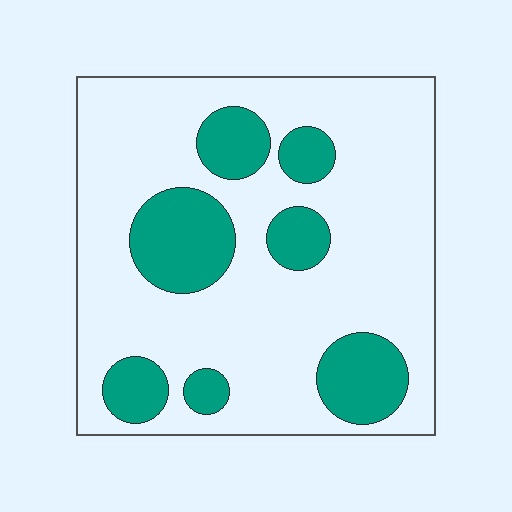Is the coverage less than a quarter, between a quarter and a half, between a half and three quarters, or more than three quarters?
Less than a quarter.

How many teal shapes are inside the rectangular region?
7.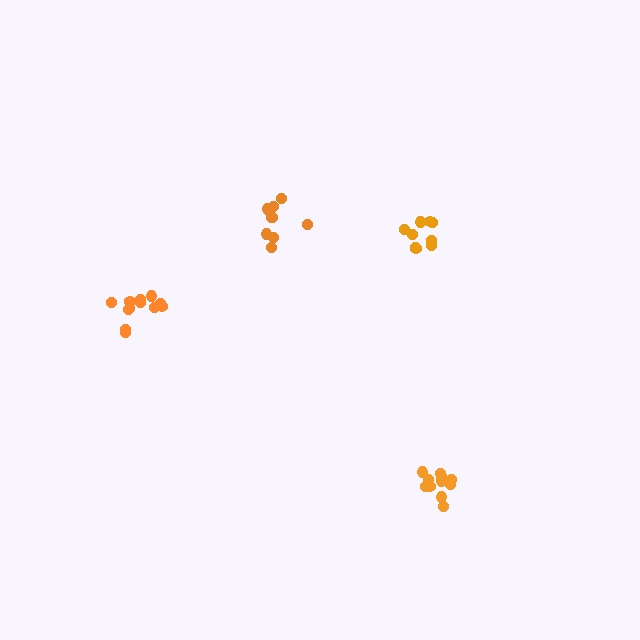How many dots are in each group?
Group 1: 11 dots, Group 2: 9 dots, Group 3: 9 dots, Group 4: 12 dots (41 total).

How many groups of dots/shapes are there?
There are 4 groups.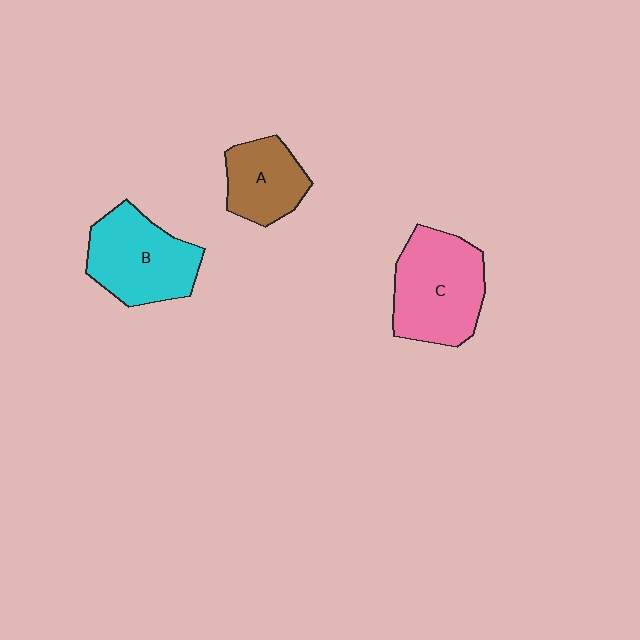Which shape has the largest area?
Shape C (pink).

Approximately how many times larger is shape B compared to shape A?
Approximately 1.5 times.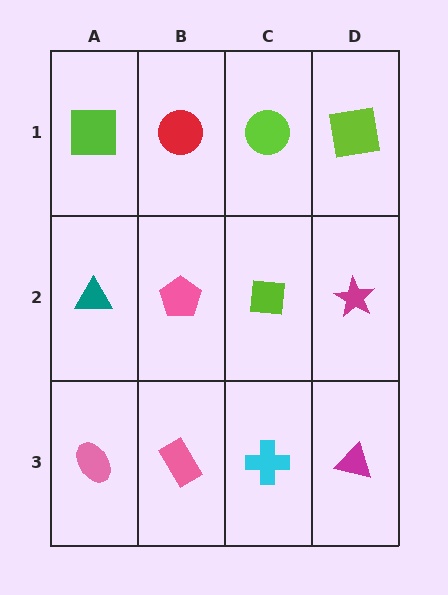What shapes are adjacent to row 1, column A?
A teal triangle (row 2, column A), a red circle (row 1, column B).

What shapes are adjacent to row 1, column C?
A lime square (row 2, column C), a red circle (row 1, column B), a lime square (row 1, column D).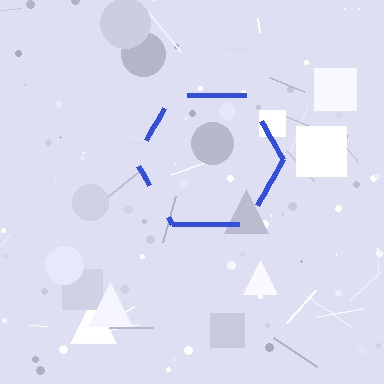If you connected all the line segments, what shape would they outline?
They would outline a hexagon.